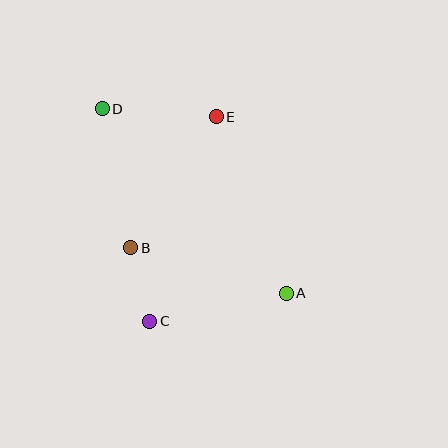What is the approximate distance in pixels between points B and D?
The distance between B and D is approximately 142 pixels.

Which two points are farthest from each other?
Points A and D are farthest from each other.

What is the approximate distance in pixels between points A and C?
The distance between A and C is approximately 139 pixels.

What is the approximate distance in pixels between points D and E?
The distance between D and E is approximately 114 pixels.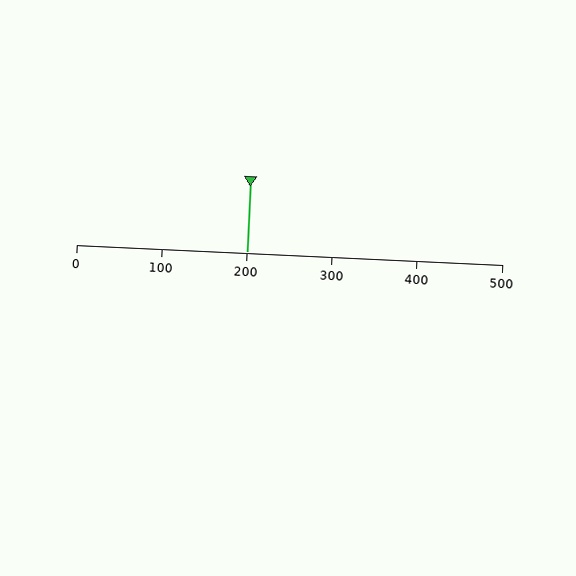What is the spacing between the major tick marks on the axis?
The major ticks are spaced 100 apart.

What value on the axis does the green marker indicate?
The marker indicates approximately 200.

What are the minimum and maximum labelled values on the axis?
The axis runs from 0 to 500.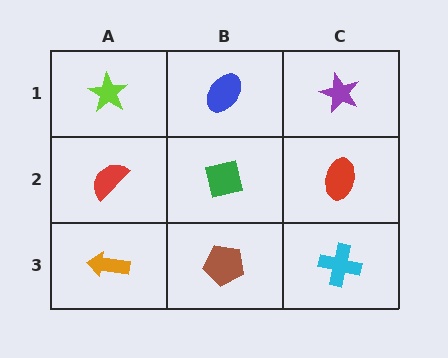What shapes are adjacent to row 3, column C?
A red ellipse (row 2, column C), a brown pentagon (row 3, column B).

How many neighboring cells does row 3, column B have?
3.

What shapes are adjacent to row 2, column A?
A lime star (row 1, column A), an orange arrow (row 3, column A), a green square (row 2, column B).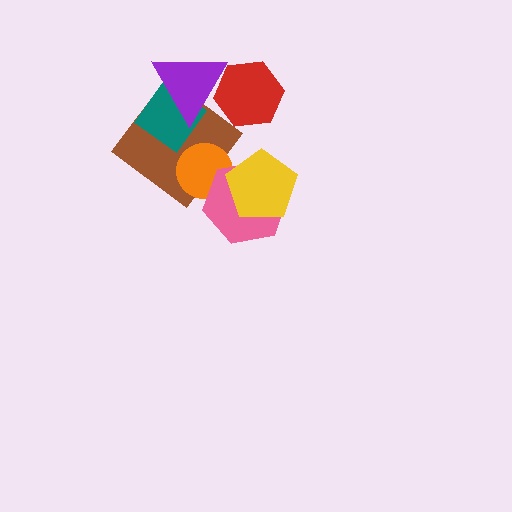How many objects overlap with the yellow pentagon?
1 object overlaps with the yellow pentagon.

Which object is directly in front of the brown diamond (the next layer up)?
The teal diamond is directly in front of the brown diamond.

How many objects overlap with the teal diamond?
2 objects overlap with the teal diamond.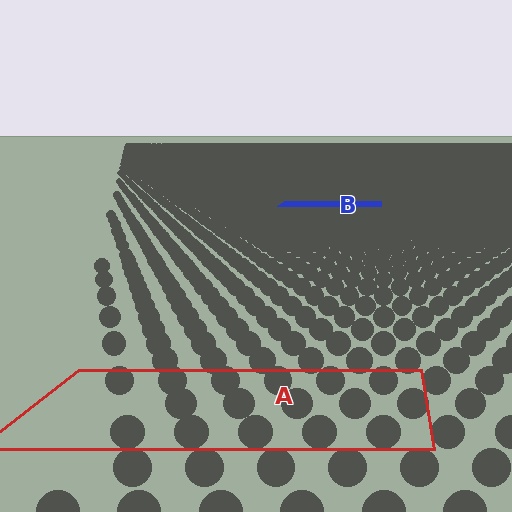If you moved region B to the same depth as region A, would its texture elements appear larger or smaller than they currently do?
They would appear larger. At a closer depth, the same texture elements are projected at a bigger on-screen size.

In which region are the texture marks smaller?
The texture marks are smaller in region B, because it is farther away.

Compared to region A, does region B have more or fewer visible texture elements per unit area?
Region B has more texture elements per unit area — they are packed more densely because it is farther away.